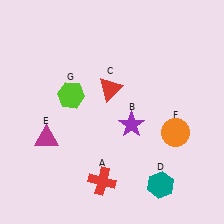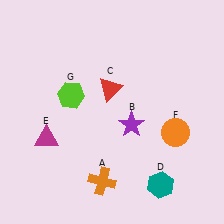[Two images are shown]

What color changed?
The cross (A) changed from red in Image 1 to orange in Image 2.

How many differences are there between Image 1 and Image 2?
There is 1 difference between the two images.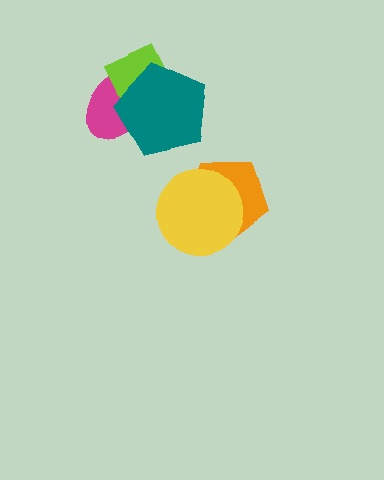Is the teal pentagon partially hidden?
No, no other shape covers it.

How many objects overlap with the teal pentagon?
2 objects overlap with the teal pentagon.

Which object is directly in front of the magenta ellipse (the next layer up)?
The lime diamond is directly in front of the magenta ellipse.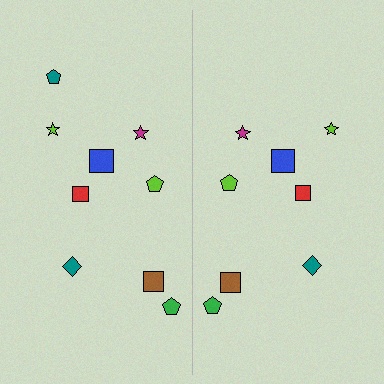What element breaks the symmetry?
A teal pentagon is missing from the right side.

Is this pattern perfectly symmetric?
No, the pattern is not perfectly symmetric. A teal pentagon is missing from the right side.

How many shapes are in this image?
There are 17 shapes in this image.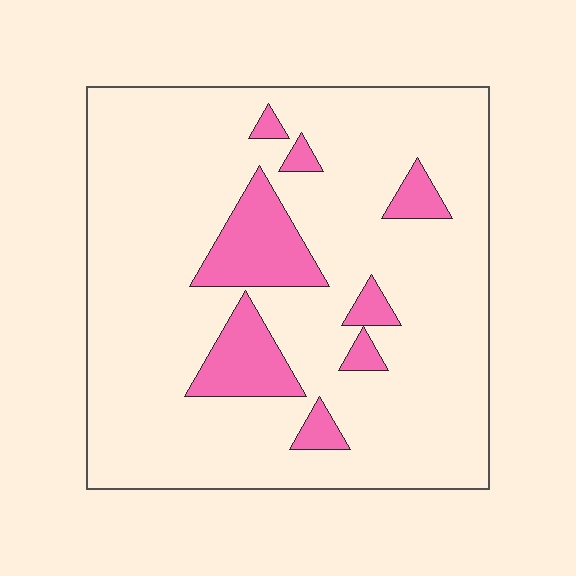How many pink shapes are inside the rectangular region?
8.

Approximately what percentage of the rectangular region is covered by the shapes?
Approximately 15%.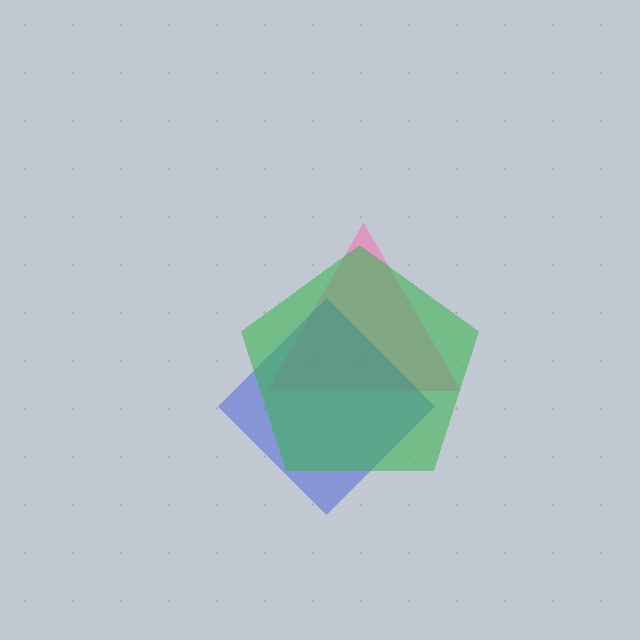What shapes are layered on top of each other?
The layered shapes are: a pink triangle, a blue diamond, a green pentagon.